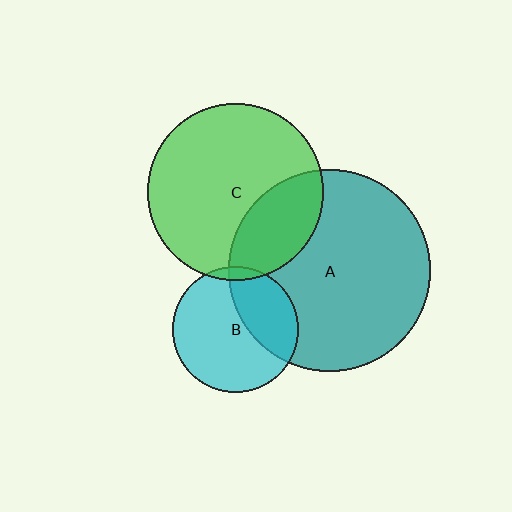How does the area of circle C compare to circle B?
Approximately 2.0 times.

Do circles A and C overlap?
Yes.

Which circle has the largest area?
Circle A (teal).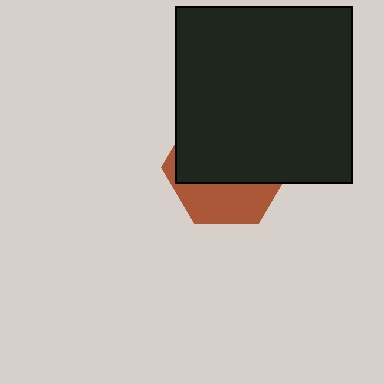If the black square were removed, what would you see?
You would see the complete brown hexagon.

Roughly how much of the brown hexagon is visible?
A small part of it is visible (roughly 35%).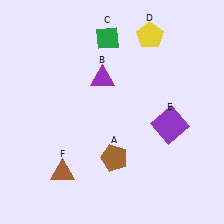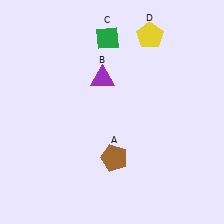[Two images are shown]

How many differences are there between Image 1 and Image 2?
There are 2 differences between the two images.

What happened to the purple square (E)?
The purple square (E) was removed in Image 2. It was in the bottom-right area of Image 1.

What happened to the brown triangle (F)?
The brown triangle (F) was removed in Image 2. It was in the bottom-left area of Image 1.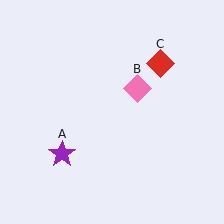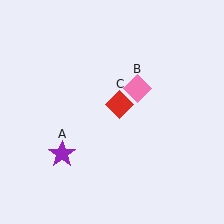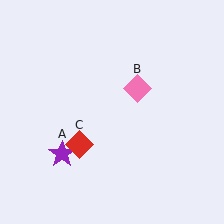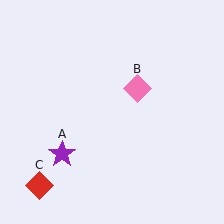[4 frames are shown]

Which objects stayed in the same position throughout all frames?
Purple star (object A) and pink diamond (object B) remained stationary.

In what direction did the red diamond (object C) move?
The red diamond (object C) moved down and to the left.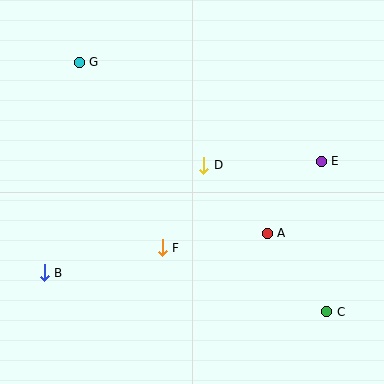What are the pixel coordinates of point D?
Point D is at (204, 165).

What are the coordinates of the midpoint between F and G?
The midpoint between F and G is at (121, 155).